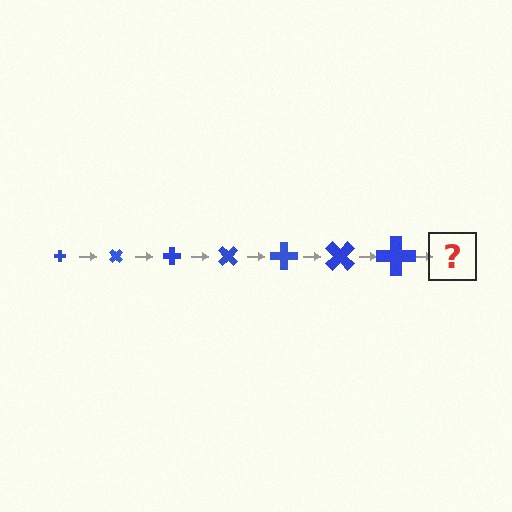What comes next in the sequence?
The next element should be a cross, larger than the previous one and rotated 315 degrees from the start.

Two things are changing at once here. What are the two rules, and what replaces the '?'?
The two rules are that the cross grows larger each step and it rotates 45 degrees each step. The '?' should be a cross, larger than the previous one and rotated 315 degrees from the start.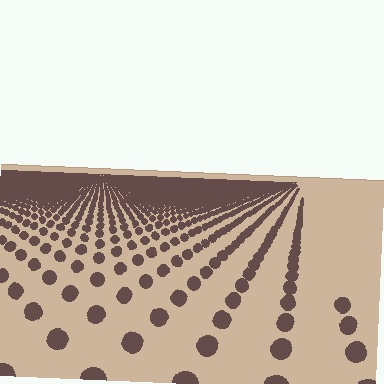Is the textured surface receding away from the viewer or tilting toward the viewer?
The surface is receding away from the viewer. Texture elements get smaller and denser toward the top.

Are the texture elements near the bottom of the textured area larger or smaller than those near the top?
Larger. Near the bottom, elements are closer to the viewer and appear at a bigger on-screen size.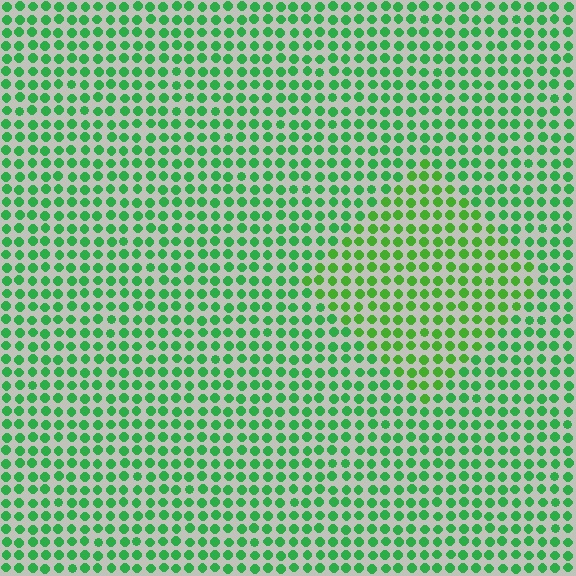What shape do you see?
I see a diamond.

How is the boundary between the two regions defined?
The boundary is defined purely by a slight shift in hue (about 24 degrees). Spacing, size, and orientation are identical on both sides.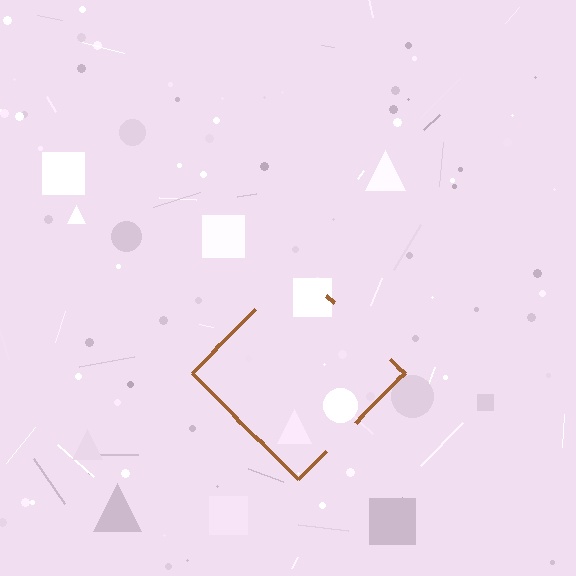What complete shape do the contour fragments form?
The contour fragments form a diamond.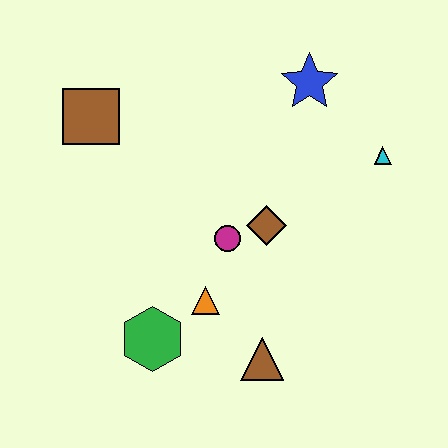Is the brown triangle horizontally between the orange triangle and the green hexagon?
No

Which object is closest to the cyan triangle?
The blue star is closest to the cyan triangle.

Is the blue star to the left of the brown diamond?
No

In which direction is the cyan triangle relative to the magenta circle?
The cyan triangle is to the right of the magenta circle.